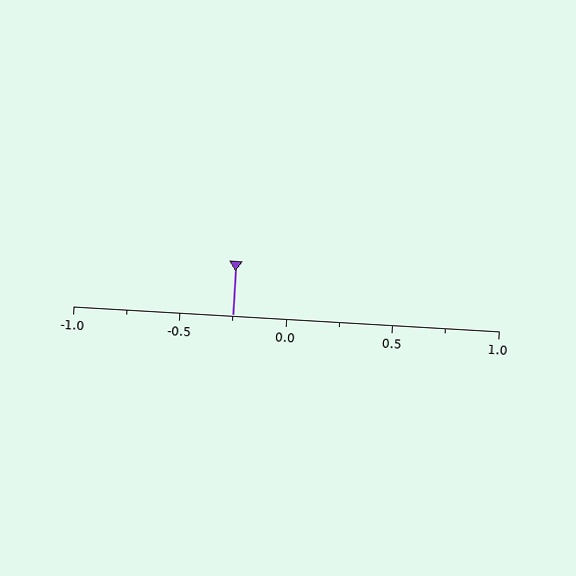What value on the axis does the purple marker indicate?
The marker indicates approximately -0.25.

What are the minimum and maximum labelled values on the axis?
The axis runs from -1.0 to 1.0.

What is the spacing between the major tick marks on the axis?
The major ticks are spaced 0.5 apart.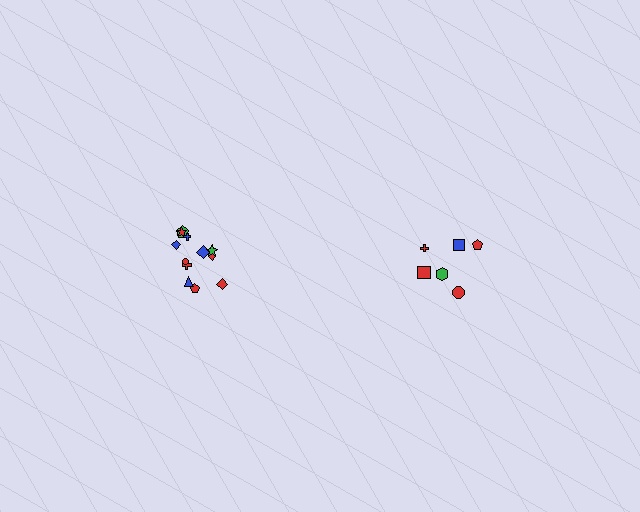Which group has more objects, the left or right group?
The left group.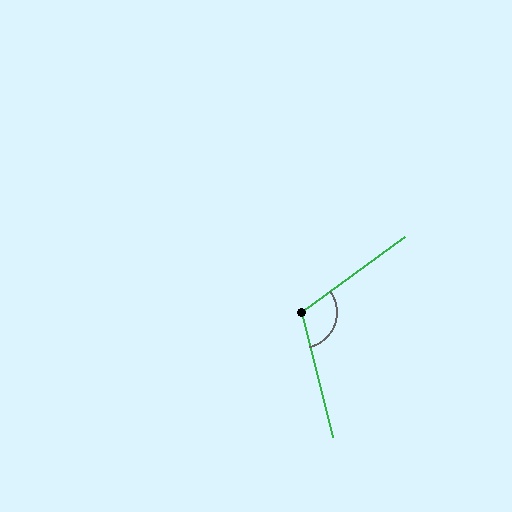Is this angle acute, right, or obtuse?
It is obtuse.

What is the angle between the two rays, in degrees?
Approximately 112 degrees.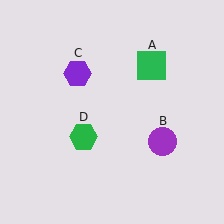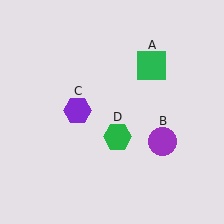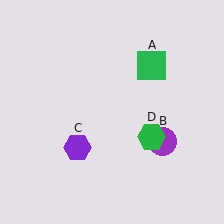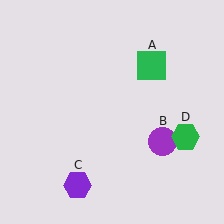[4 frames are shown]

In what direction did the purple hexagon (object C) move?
The purple hexagon (object C) moved down.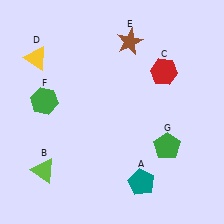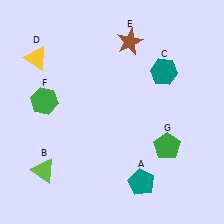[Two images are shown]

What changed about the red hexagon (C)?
In Image 1, C is red. In Image 2, it changed to teal.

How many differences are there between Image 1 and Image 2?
There is 1 difference between the two images.